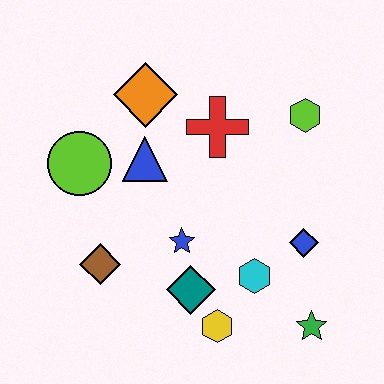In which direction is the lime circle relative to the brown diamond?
The lime circle is above the brown diamond.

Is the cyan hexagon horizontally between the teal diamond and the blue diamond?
Yes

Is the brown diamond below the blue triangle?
Yes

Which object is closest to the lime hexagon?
The red cross is closest to the lime hexagon.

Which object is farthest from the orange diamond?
The green star is farthest from the orange diamond.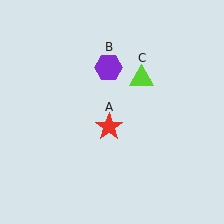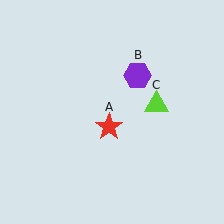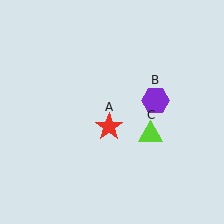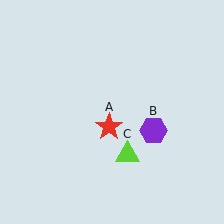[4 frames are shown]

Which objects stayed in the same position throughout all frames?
Red star (object A) remained stationary.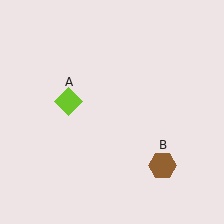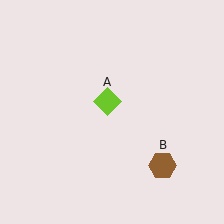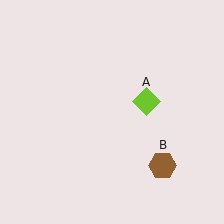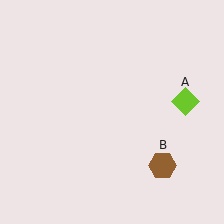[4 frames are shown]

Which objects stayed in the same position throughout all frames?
Brown hexagon (object B) remained stationary.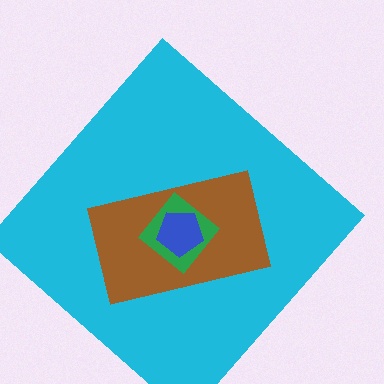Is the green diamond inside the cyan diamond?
Yes.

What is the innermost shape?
The blue pentagon.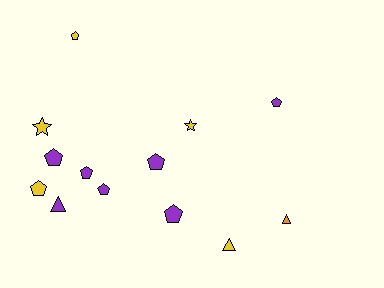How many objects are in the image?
There are 13 objects.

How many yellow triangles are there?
There is 1 yellow triangle.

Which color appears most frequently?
Purple, with 7 objects.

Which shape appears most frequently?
Pentagon, with 8 objects.